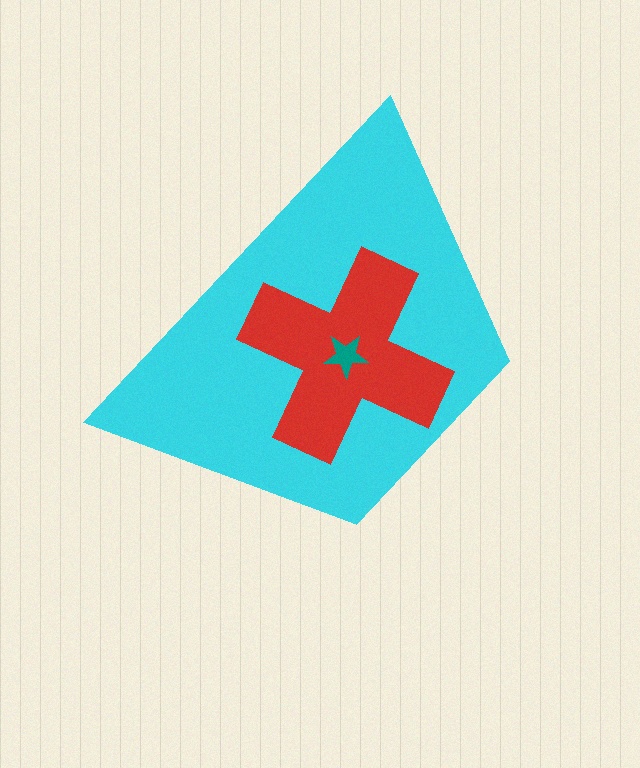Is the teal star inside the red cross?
Yes.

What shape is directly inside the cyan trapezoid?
The red cross.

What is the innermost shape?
The teal star.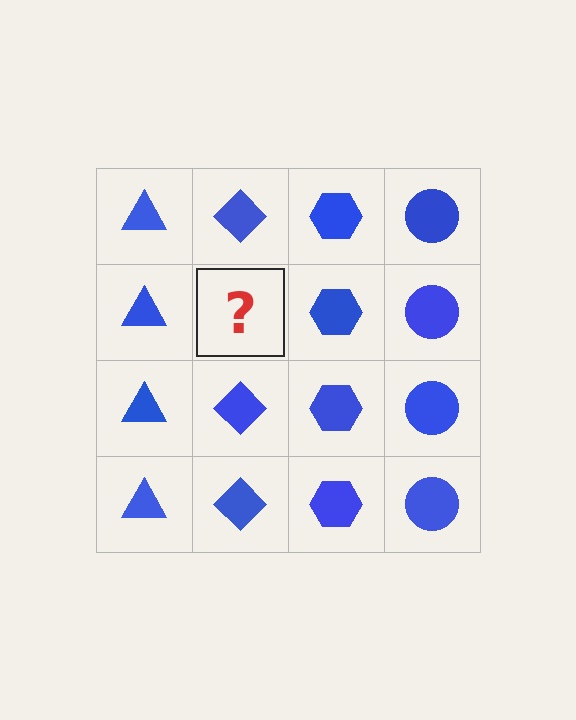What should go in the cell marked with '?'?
The missing cell should contain a blue diamond.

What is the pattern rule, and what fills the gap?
The rule is that each column has a consistent shape. The gap should be filled with a blue diamond.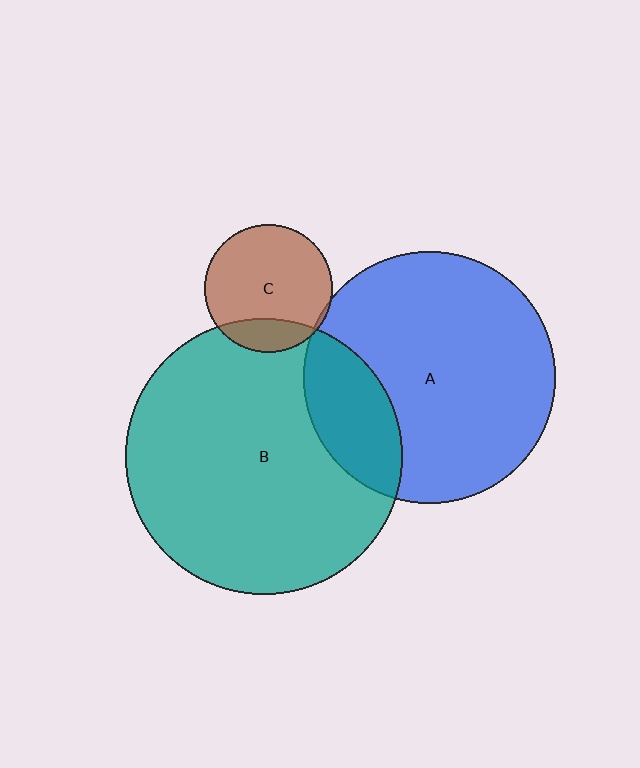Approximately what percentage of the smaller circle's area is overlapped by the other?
Approximately 20%.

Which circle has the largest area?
Circle B (teal).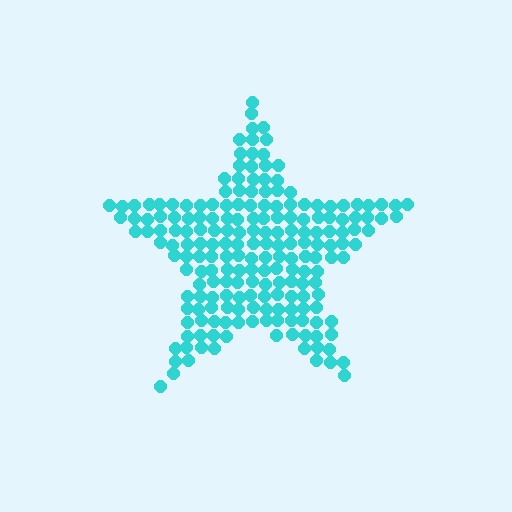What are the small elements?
The small elements are circles.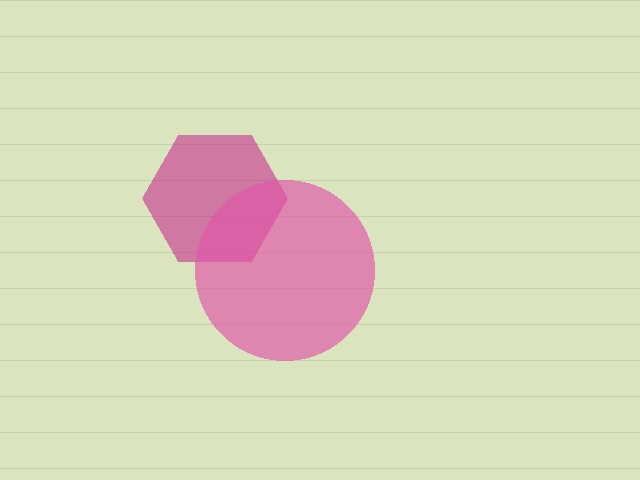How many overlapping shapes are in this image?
There are 2 overlapping shapes in the image.